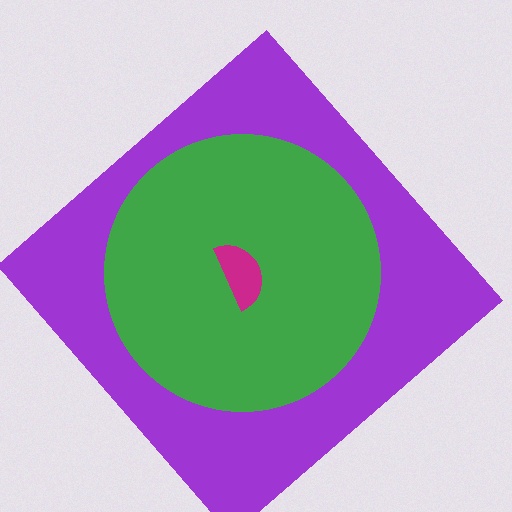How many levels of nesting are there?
3.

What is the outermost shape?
The purple diamond.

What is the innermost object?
The magenta semicircle.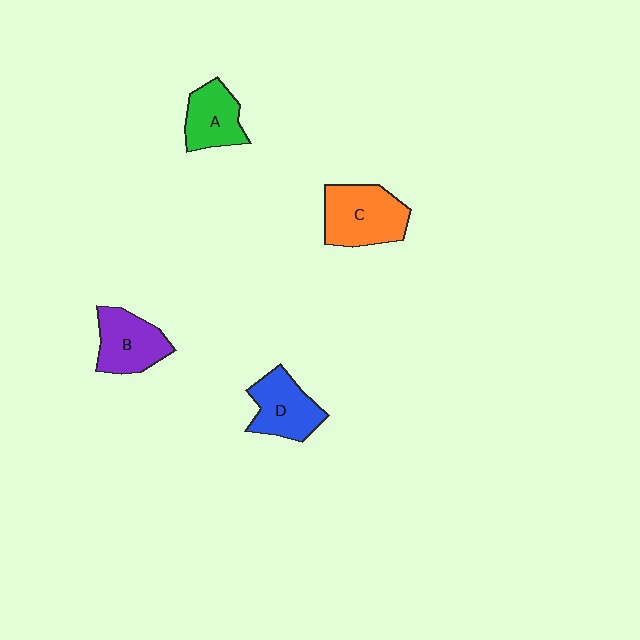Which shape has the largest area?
Shape C (orange).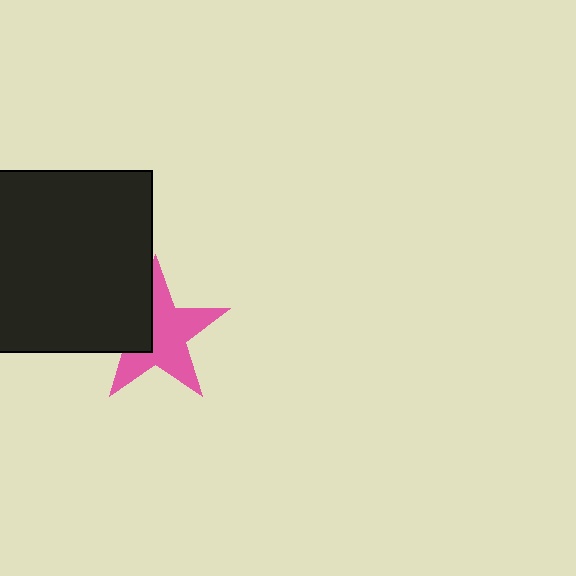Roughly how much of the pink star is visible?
Most of it is visible (roughly 66%).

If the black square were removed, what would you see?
You would see the complete pink star.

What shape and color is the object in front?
The object in front is a black square.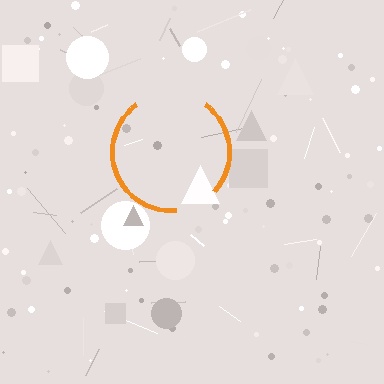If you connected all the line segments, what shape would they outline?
They would outline a circle.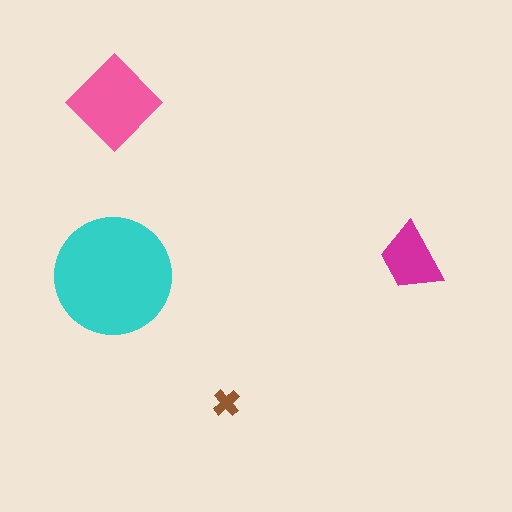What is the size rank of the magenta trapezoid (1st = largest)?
3rd.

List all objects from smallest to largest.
The brown cross, the magenta trapezoid, the pink diamond, the cyan circle.